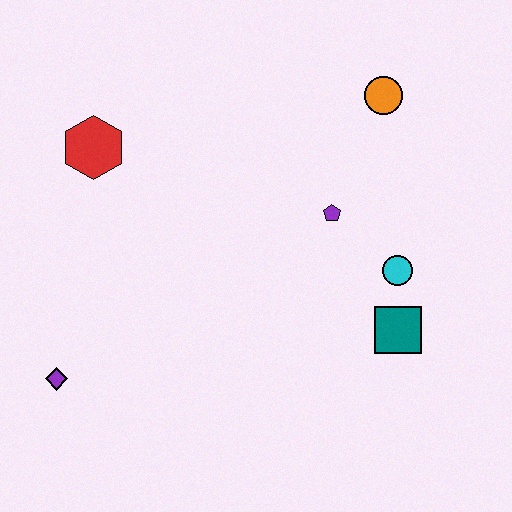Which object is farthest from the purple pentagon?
The purple diamond is farthest from the purple pentagon.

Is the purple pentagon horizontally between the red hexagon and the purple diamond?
No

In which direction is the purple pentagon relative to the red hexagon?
The purple pentagon is to the right of the red hexagon.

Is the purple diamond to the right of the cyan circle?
No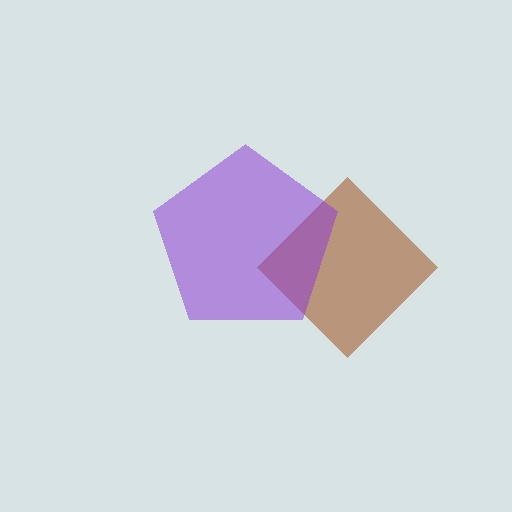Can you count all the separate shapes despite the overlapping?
Yes, there are 2 separate shapes.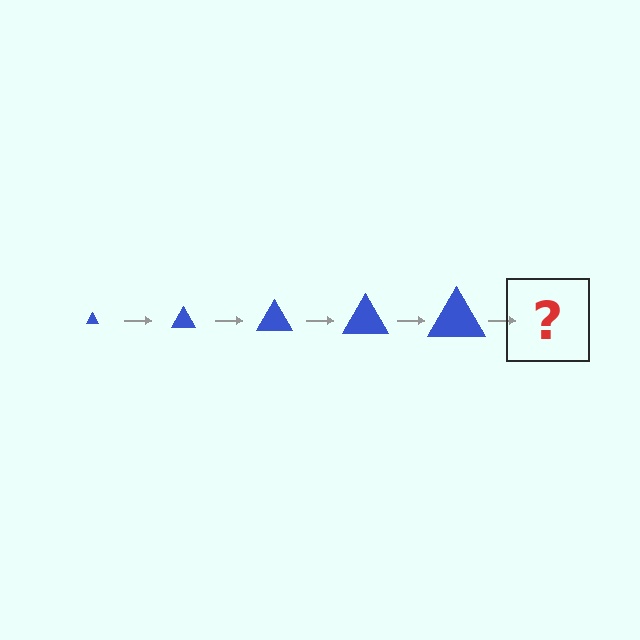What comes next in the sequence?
The next element should be a blue triangle, larger than the previous one.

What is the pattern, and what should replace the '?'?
The pattern is that the triangle gets progressively larger each step. The '?' should be a blue triangle, larger than the previous one.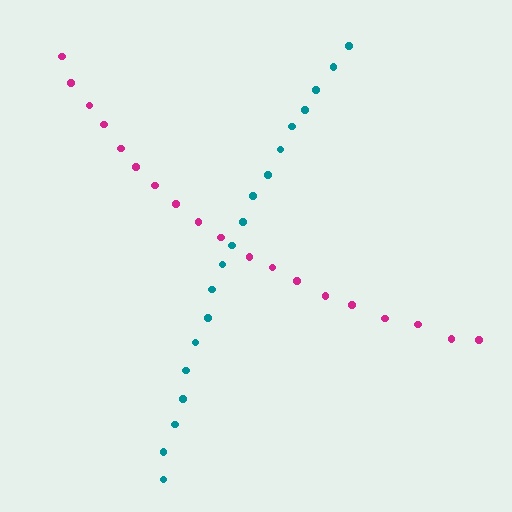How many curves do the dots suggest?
There are 2 distinct paths.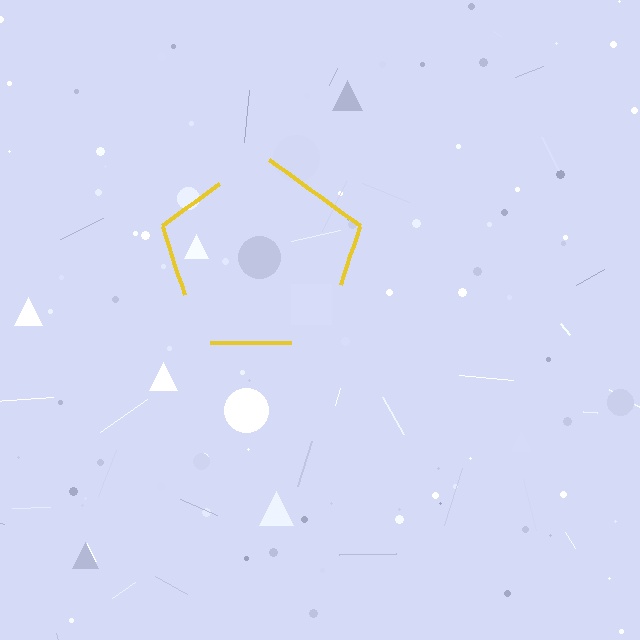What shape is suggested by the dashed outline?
The dashed outline suggests a pentagon.